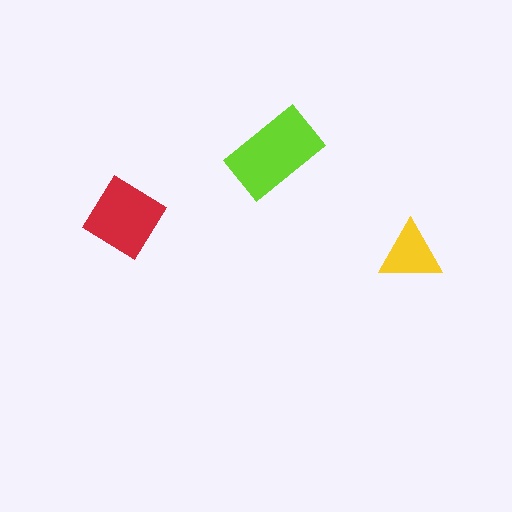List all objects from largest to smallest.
The lime rectangle, the red diamond, the yellow triangle.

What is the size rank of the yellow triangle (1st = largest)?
3rd.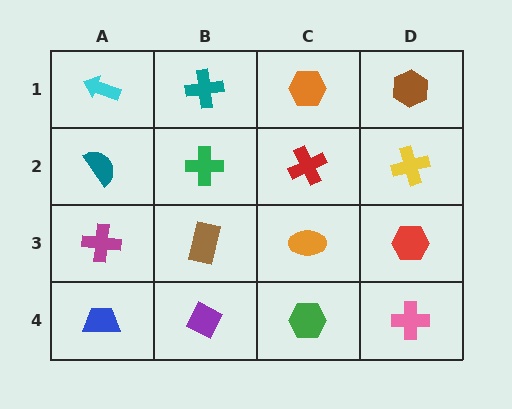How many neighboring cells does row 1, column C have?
3.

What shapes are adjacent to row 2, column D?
A brown hexagon (row 1, column D), a red hexagon (row 3, column D), a red cross (row 2, column C).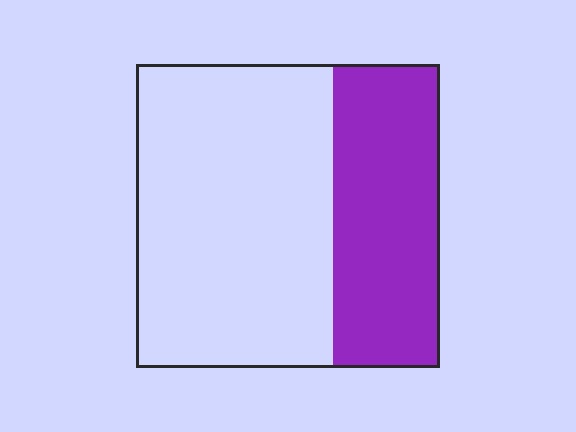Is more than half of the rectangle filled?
No.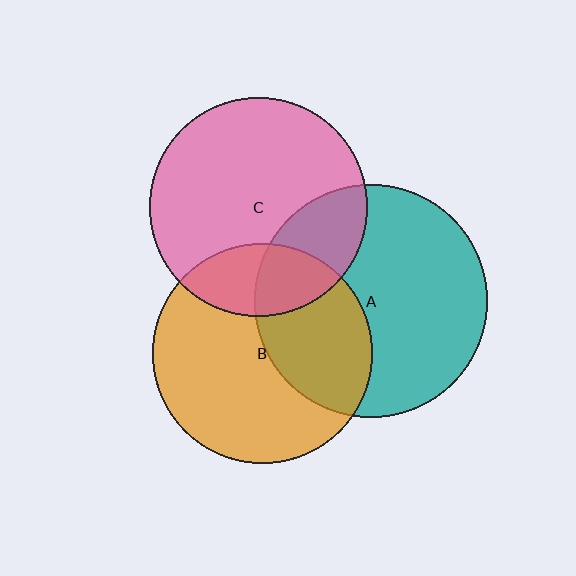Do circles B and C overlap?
Yes.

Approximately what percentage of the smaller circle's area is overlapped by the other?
Approximately 20%.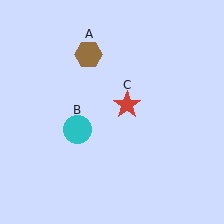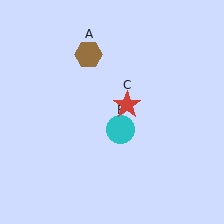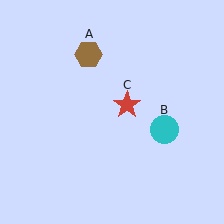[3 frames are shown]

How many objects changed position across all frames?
1 object changed position: cyan circle (object B).